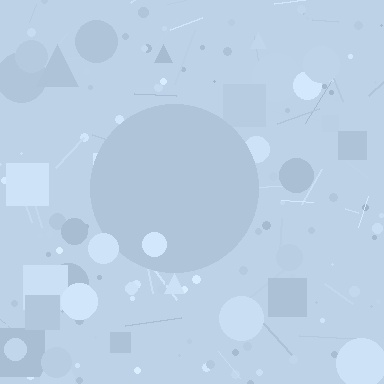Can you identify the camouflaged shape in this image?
The camouflaged shape is a circle.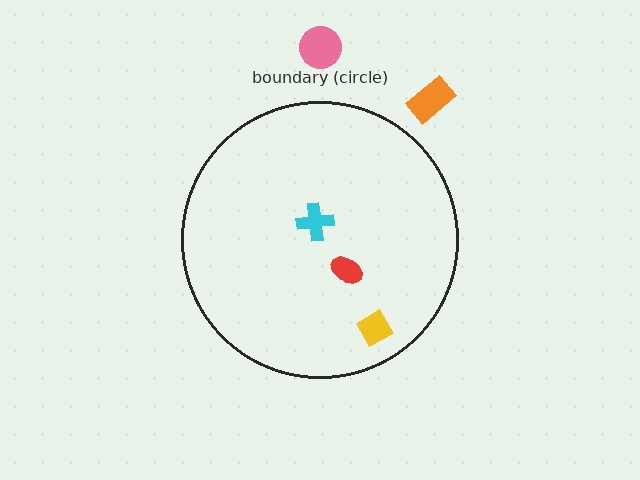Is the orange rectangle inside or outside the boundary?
Outside.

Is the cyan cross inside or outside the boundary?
Inside.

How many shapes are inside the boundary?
3 inside, 2 outside.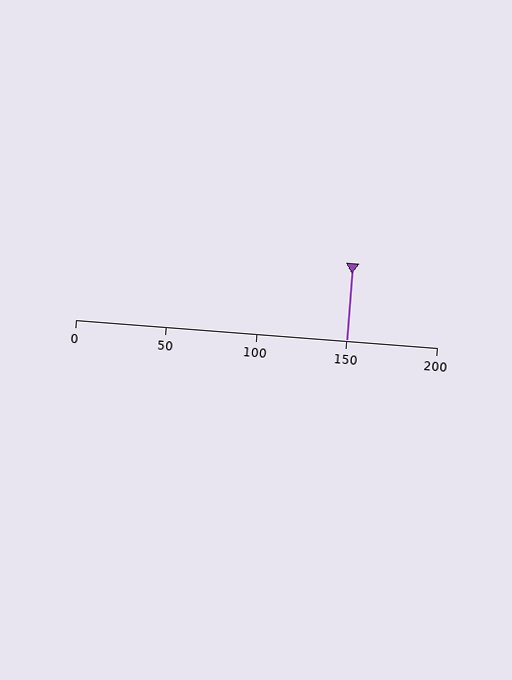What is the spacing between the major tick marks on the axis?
The major ticks are spaced 50 apart.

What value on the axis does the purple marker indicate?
The marker indicates approximately 150.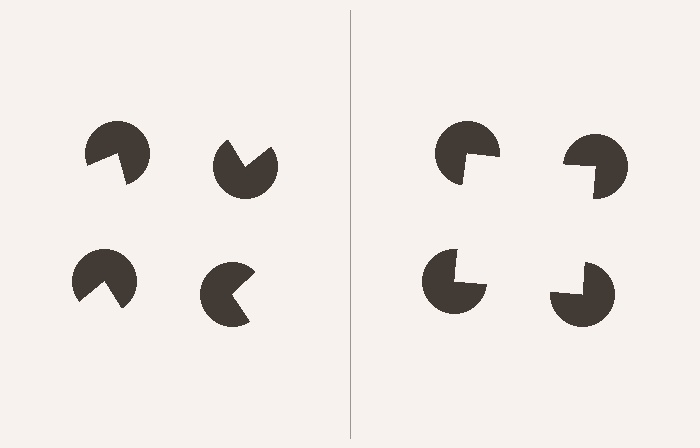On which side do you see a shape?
An illusory square appears on the right side. On the left side the wedge cuts are rotated, so no coherent shape forms.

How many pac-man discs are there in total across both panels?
8 — 4 on each side.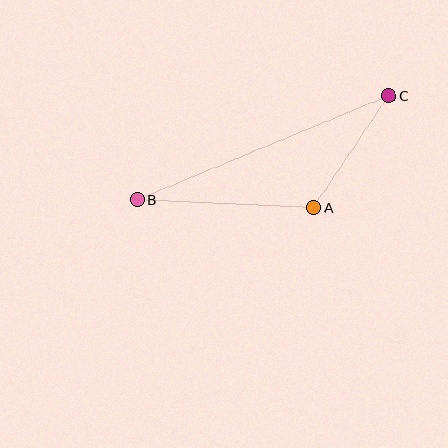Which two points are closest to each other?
Points A and C are closest to each other.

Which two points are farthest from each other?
Points B and C are farthest from each other.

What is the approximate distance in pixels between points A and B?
The distance between A and B is approximately 176 pixels.